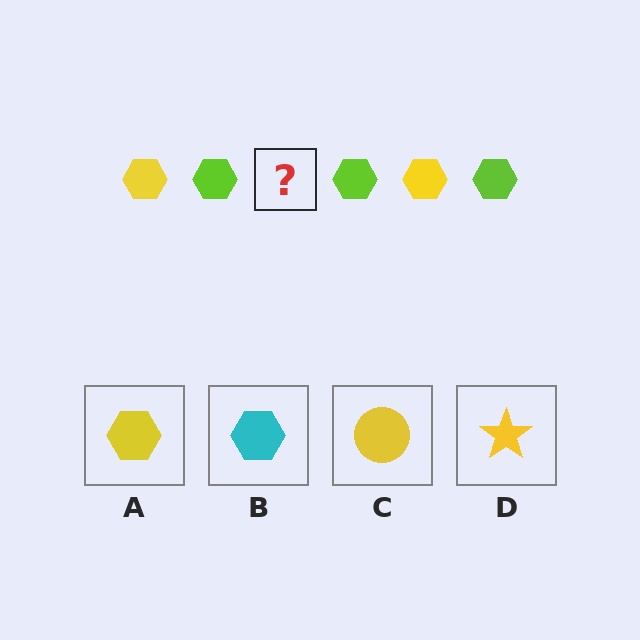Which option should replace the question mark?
Option A.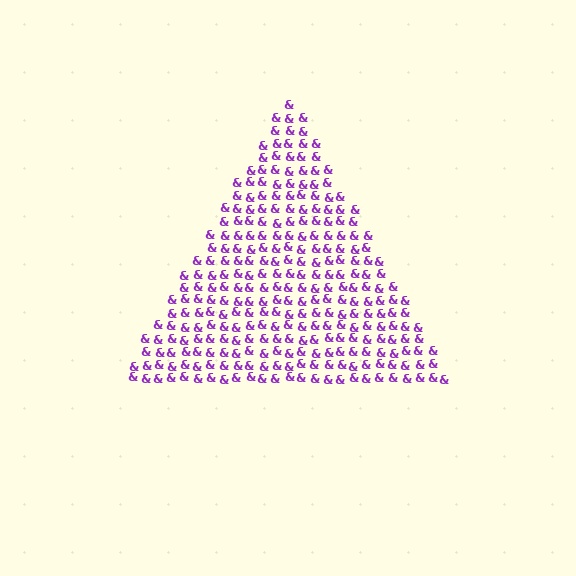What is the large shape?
The large shape is a triangle.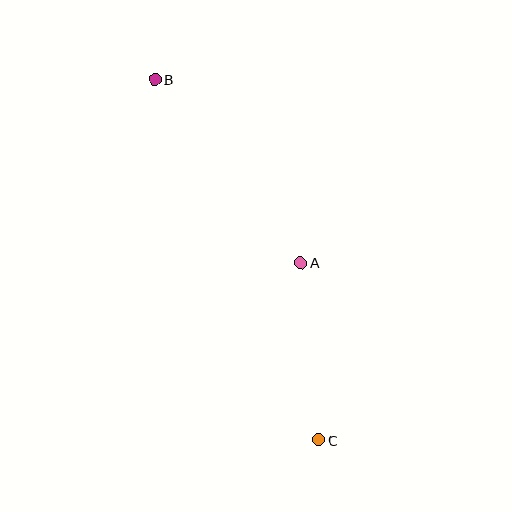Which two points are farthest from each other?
Points B and C are farthest from each other.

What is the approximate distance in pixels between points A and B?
The distance between A and B is approximately 234 pixels.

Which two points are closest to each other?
Points A and C are closest to each other.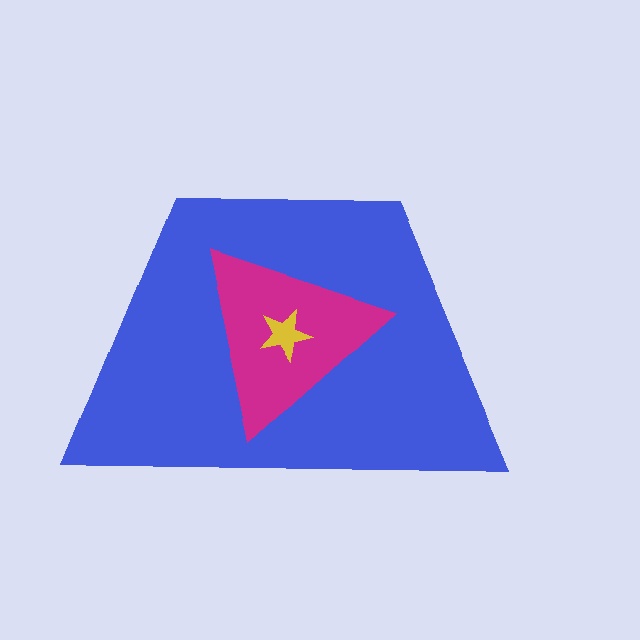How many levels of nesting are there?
3.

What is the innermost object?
The yellow star.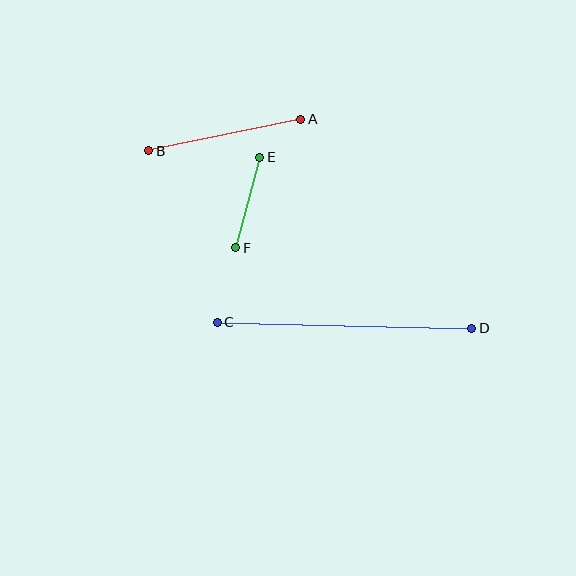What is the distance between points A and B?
The distance is approximately 155 pixels.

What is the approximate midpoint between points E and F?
The midpoint is at approximately (248, 203) pixels.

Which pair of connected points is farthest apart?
Points C and D are farthest apart.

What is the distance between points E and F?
The distance is approximately 94 pixels.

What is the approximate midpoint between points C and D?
The midpoint is at approximately (344, 325) pixels.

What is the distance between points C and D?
The distance is approximately 255 pixels.